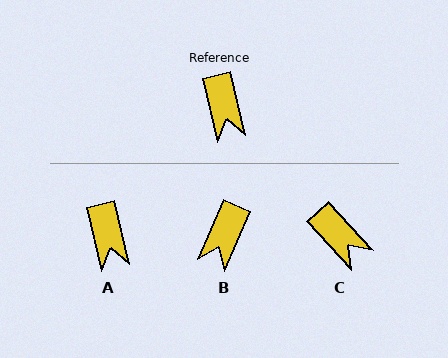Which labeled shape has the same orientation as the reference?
A.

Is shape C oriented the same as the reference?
No, it is off by about 29 degrees.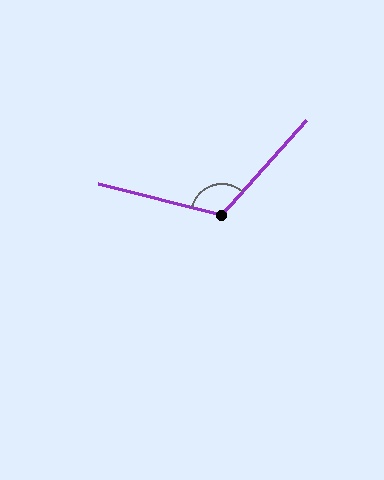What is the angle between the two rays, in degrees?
Approximately 118 degrees.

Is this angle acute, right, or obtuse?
It is obtuse.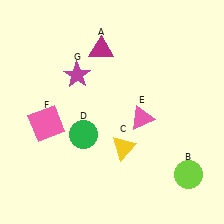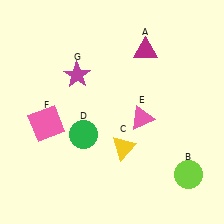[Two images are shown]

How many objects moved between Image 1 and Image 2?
1 object moved between the two images.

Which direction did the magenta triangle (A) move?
The magenta triangle (A) moved right.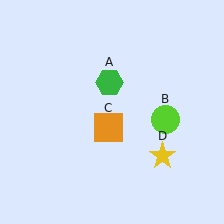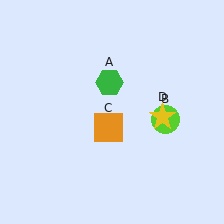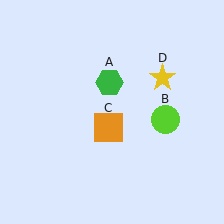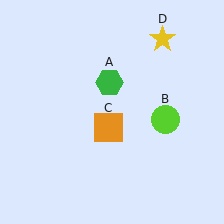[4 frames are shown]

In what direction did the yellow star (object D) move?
The yellow star (object D) moved up.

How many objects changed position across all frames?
1 object changed position: yellow star (object D).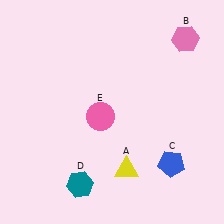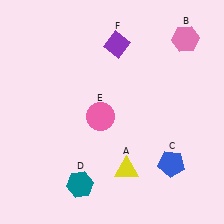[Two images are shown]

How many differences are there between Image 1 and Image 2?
There is 1 difference between the two images.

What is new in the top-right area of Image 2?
A purple diamond (F) was added in the top-right area of Image 2.